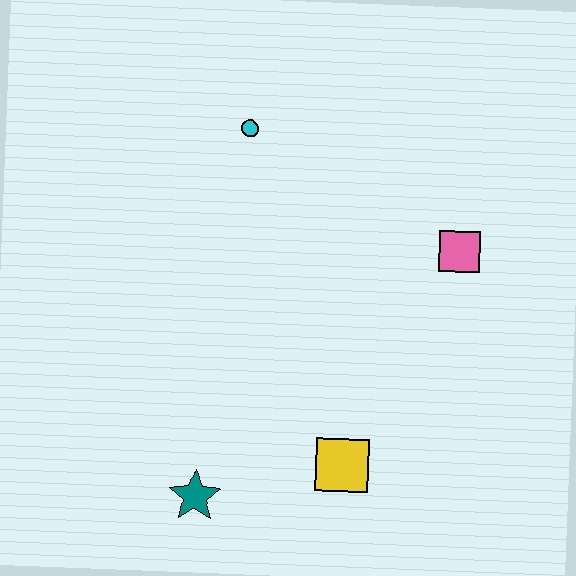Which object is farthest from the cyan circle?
The teal star is farthest from the cyan circle.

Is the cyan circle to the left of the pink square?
Yes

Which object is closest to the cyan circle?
The pink square is closest to the cyan circle.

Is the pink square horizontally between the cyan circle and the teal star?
No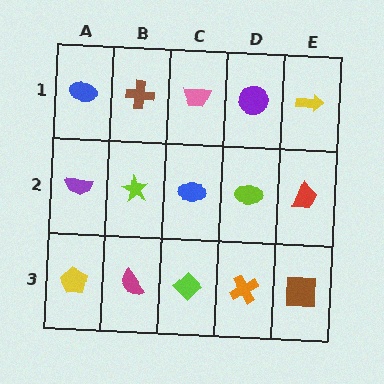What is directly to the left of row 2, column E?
A lime ellipse.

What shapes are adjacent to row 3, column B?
A lime star (row 2, column B), a yellow pentagon (row 3, column A), a lime diamond (row 3, column C).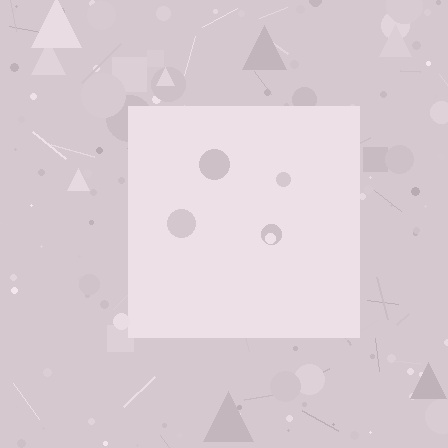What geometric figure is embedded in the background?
A square is embedded in the background.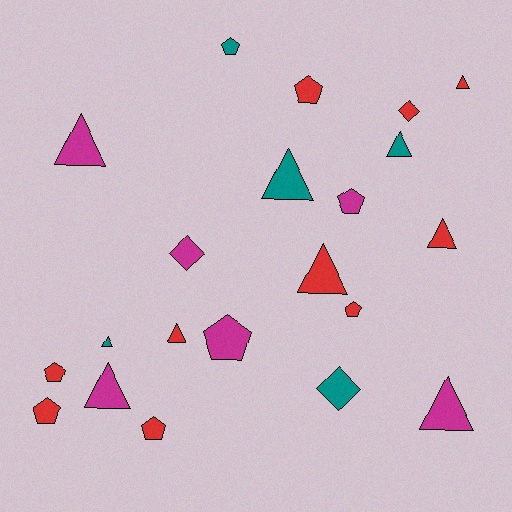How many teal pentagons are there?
There is 1 teal pentagon.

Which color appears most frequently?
Red, with 10 objects.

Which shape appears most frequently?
Triangle, with 10 objects.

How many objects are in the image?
There are 21 objects.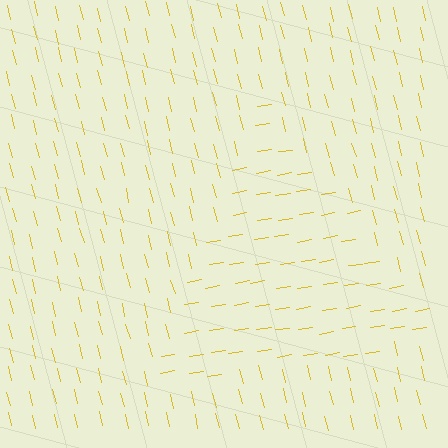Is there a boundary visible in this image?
Yes, there is a texture boundary formed by a change in line orientation.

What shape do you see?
I see a triangle.